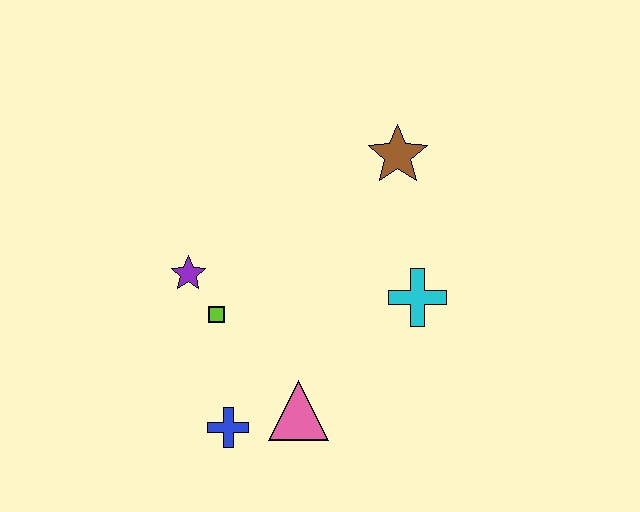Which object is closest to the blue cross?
The pink triangle is closest to the blue cross.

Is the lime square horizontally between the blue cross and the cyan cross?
No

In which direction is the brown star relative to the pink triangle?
The brown star is above the pink triangle.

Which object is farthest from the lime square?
The brown star is farthest from the lime square.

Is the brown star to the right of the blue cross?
Yes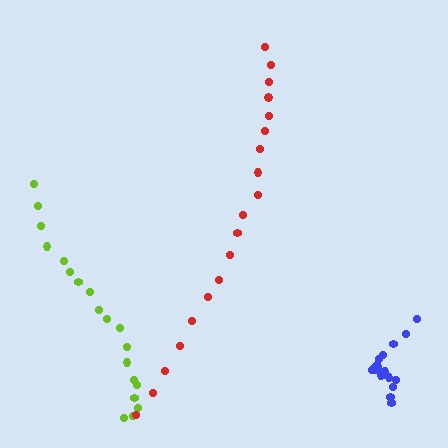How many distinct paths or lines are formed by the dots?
There are 3 distinct paths.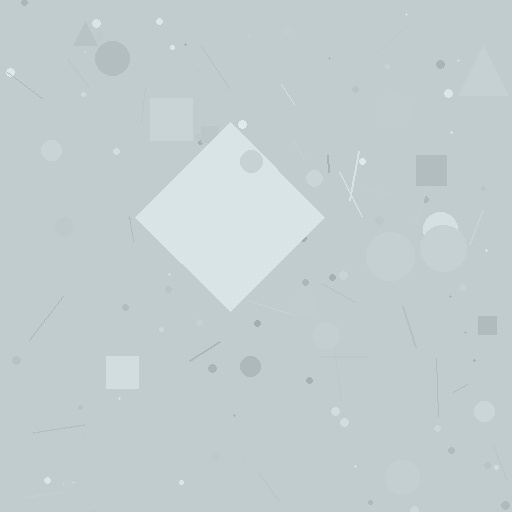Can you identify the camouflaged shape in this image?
The camouflaged shape is a diamond.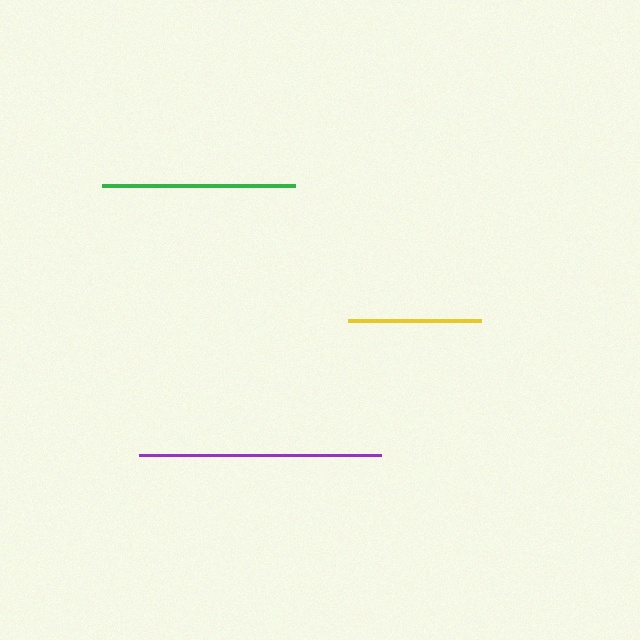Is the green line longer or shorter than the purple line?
The purple line is longer than the green line.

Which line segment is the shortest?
The yellow line is the shortest at approximately 133 pixels.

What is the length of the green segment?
The green segment is approximately 194 pixels long.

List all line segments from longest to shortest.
From longest to shortest: purple, green, yellow.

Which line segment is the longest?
The purple line is the longest at approximately 243 pixels.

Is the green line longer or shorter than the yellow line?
The green line is longer than the yellow line.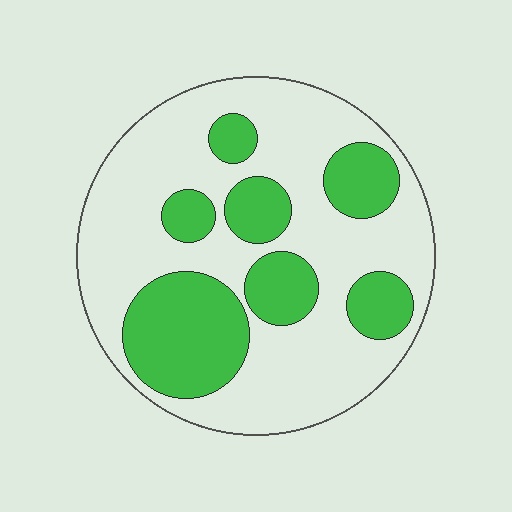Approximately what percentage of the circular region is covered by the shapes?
Approximately 35%.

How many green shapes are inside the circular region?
7.